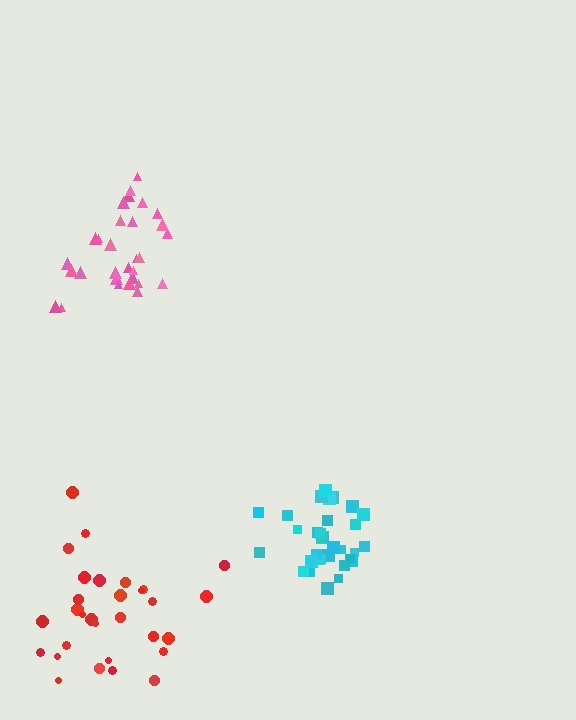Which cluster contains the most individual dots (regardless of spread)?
Cyan (32).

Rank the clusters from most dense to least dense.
cyan, pink, red.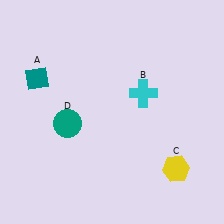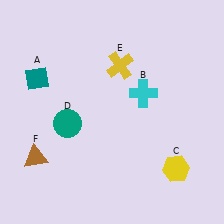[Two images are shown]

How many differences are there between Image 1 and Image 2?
There are 2 differences between the two images.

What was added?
A yellow cross (E), a brown triangle (F) were added in Image 2.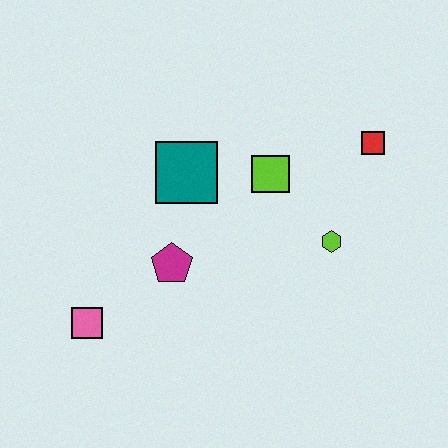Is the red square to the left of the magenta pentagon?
No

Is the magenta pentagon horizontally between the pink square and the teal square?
Yes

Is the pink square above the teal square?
No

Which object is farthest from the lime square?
The pink square is farthest from the lime square.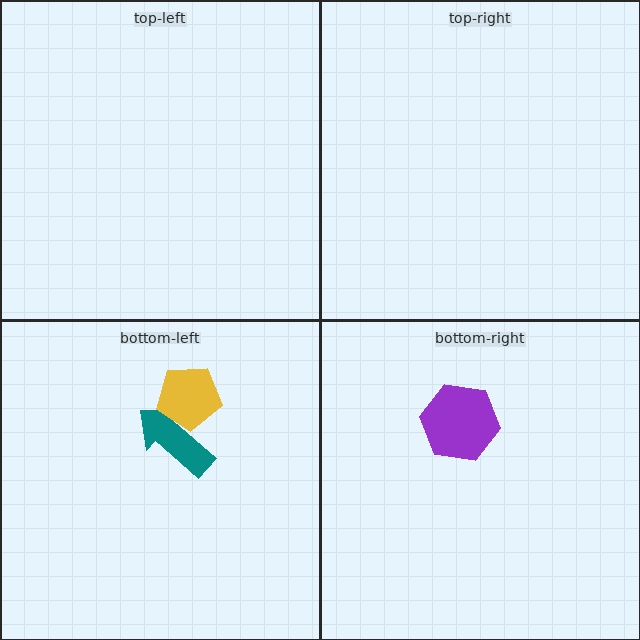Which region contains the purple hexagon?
The bottom-right region.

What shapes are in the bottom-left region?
The teal arrow, the yellow pentagon.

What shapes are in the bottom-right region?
The purple hexagon.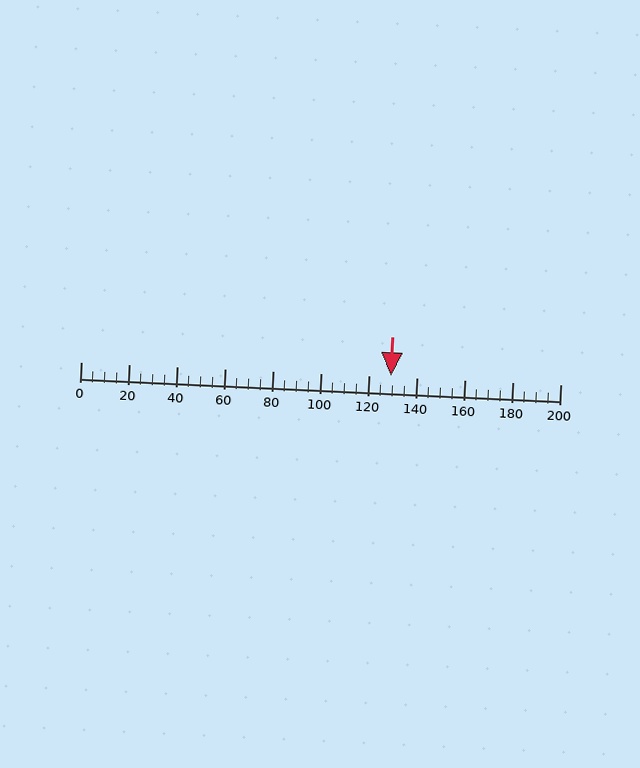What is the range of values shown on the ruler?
The ruler shows values from 0 to 200.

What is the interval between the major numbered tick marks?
The major tick marks are spaced 20 units apart.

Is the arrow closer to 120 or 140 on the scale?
The arrow is closer to 120.